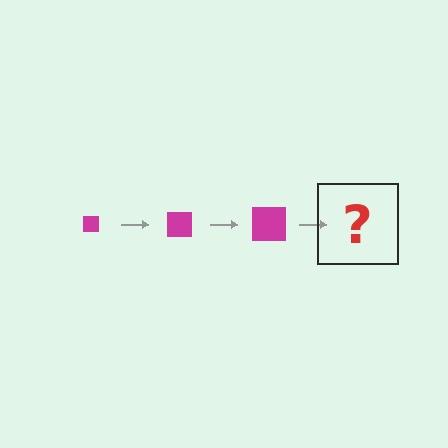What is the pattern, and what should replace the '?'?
The pattern is that the square gets progressively larger each step. The '?' should be a magenta square, larger than the previous one.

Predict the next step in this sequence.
The next step is a magenta square, larger than the previous one.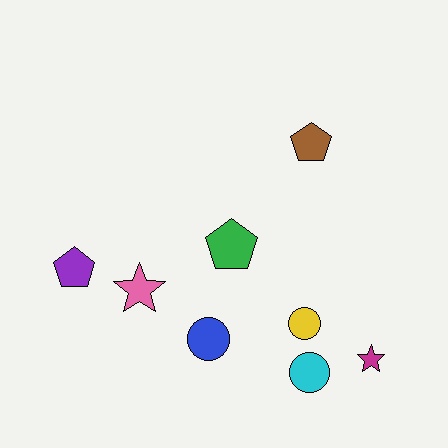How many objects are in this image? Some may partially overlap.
There are 8 objects.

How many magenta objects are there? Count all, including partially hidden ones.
There is 1 magenta object.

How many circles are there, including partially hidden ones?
There are 3 circles.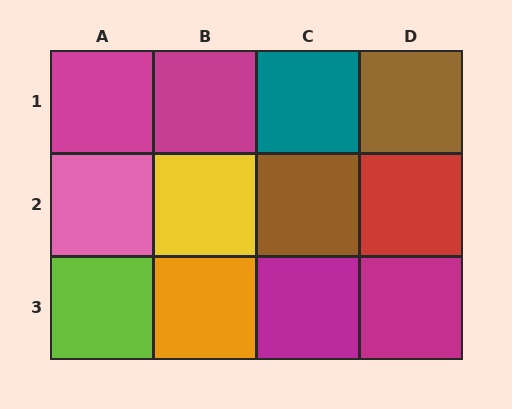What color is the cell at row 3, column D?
Magenta.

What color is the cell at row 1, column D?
Brown.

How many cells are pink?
1 cell is pink.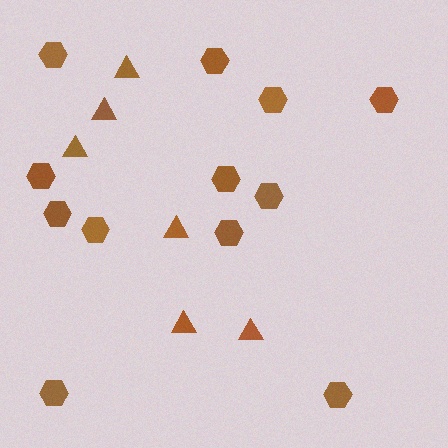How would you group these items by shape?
There are 2 groups: one group of hexagons (12) and one group of triangles (6).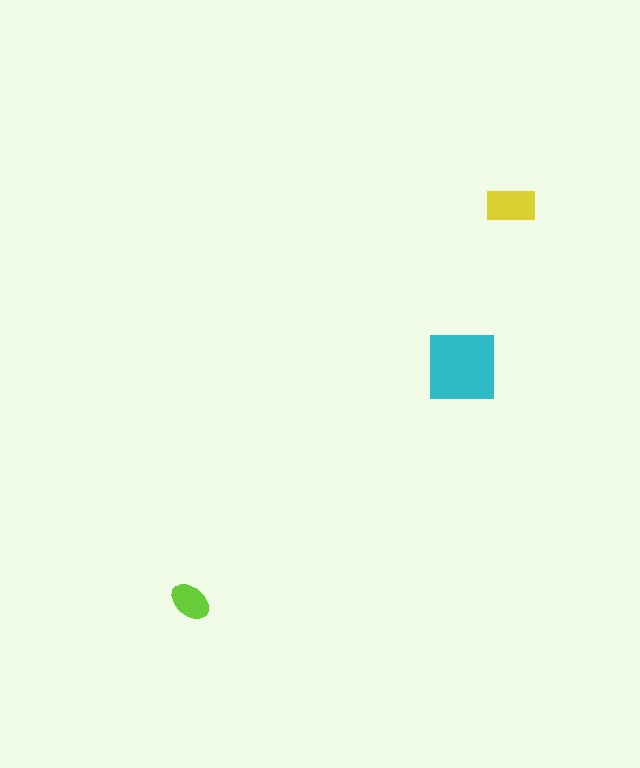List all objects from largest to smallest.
The cyan square, the yellow rectangle, the lime ellipse.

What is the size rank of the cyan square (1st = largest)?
1st.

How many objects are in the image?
There are 3 objects in the image.